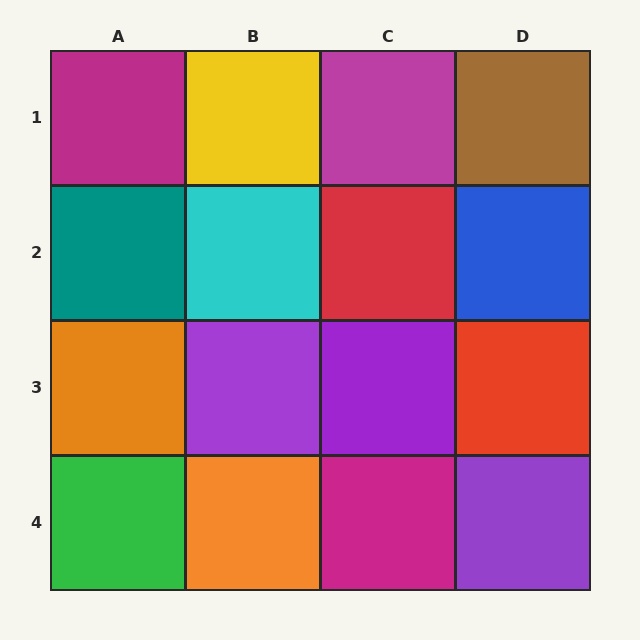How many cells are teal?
1 cell is teal.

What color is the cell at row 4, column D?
Purple.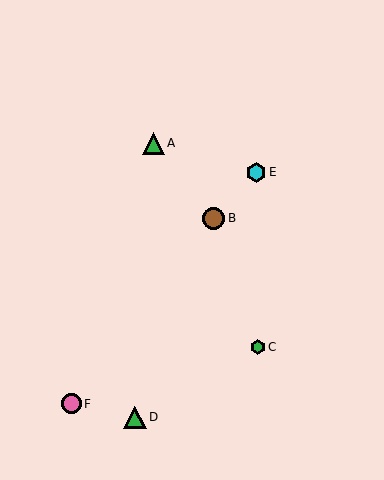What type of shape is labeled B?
Shape B is a brown circle.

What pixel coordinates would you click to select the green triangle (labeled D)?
Click at (135, 417) to select the green triangle D.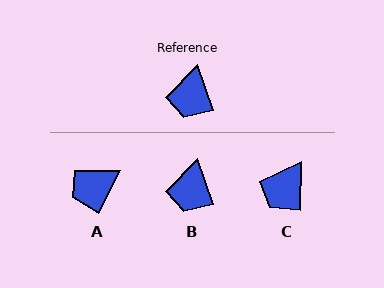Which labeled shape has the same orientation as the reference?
B.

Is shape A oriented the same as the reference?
No, it is off by about 46 degrees.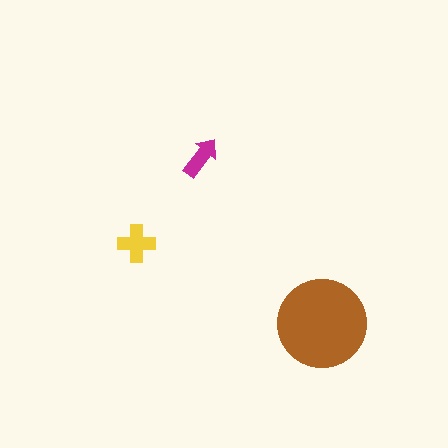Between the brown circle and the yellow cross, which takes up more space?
The brown circle.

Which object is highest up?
The magenta arrow is topmost.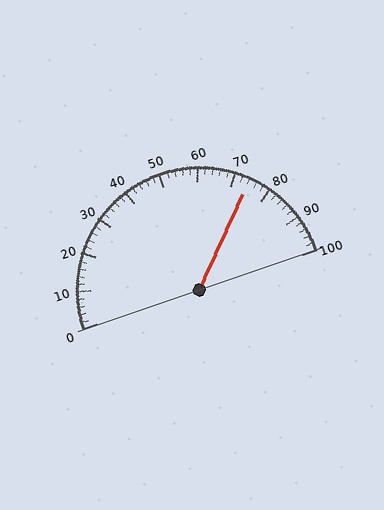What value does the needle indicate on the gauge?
The needle indicates approximately 74.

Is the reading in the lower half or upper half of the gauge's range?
The reading is in the upper half of the range (0 to 100).